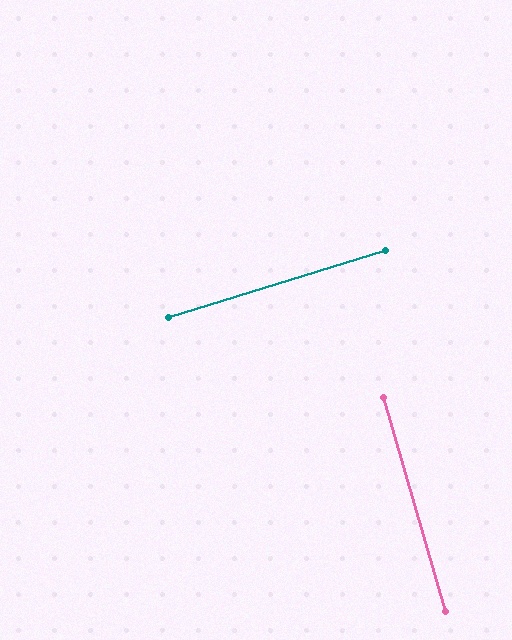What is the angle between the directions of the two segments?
Approximately 89 degrees.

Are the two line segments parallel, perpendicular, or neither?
Perpendicular — they meet at approximately 89°.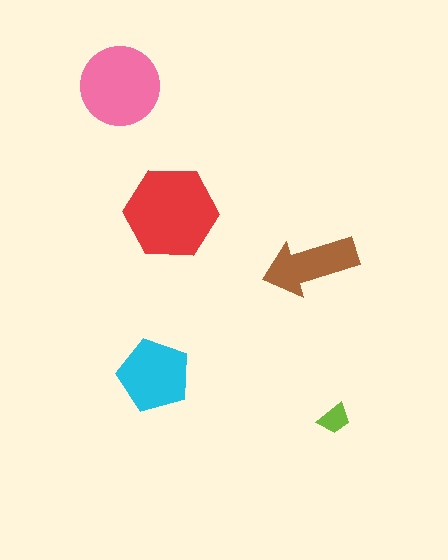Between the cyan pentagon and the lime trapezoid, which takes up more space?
The cyan pentagon.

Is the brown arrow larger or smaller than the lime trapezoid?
Larger.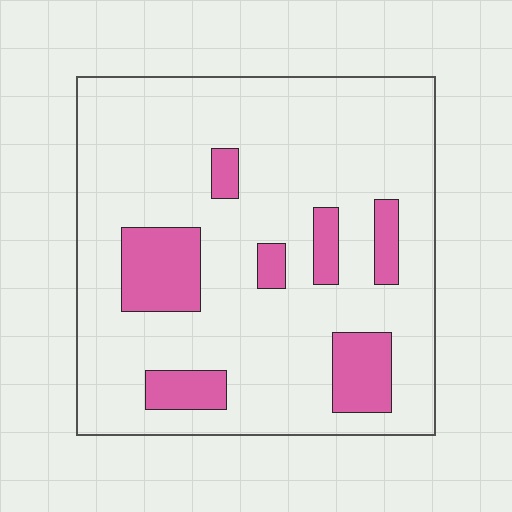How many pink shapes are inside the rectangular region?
7.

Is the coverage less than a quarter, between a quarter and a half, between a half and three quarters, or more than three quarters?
Less than a quarter.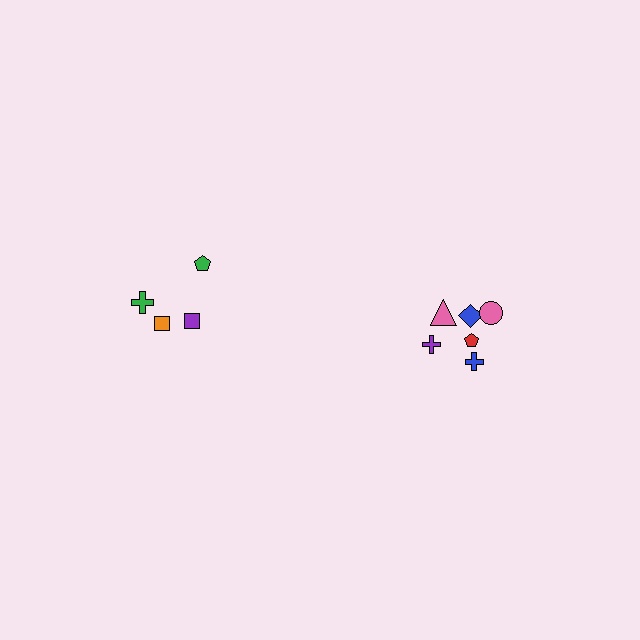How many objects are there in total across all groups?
There are 10 objects.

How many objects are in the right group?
There are 6 objects.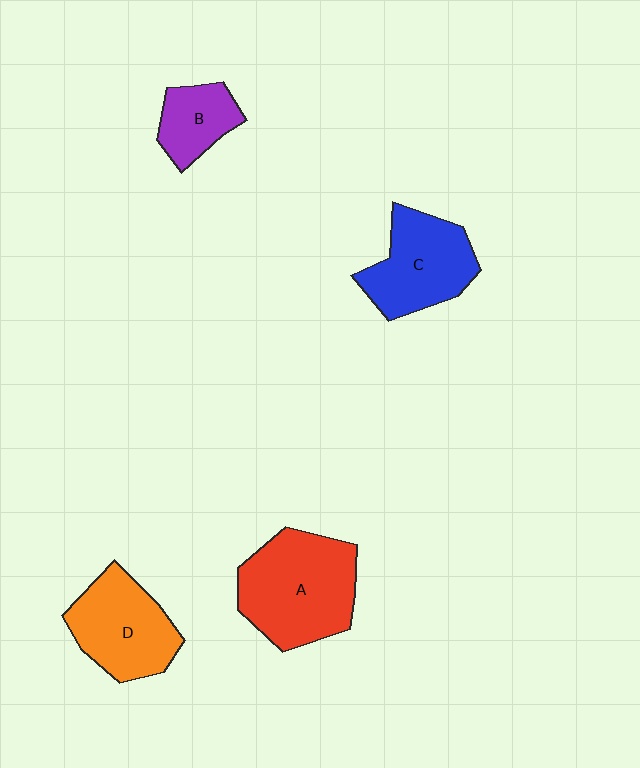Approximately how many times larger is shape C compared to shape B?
Approximately 1.7 times.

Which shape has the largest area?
Shape A (red).